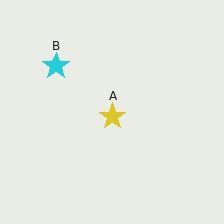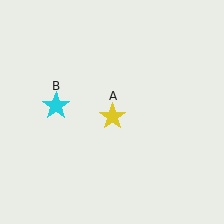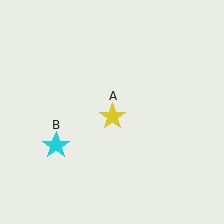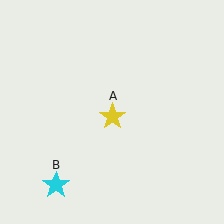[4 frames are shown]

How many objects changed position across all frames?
1 object changed position: cyan star (object B).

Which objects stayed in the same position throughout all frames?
Yellow star (object A) remained stationary.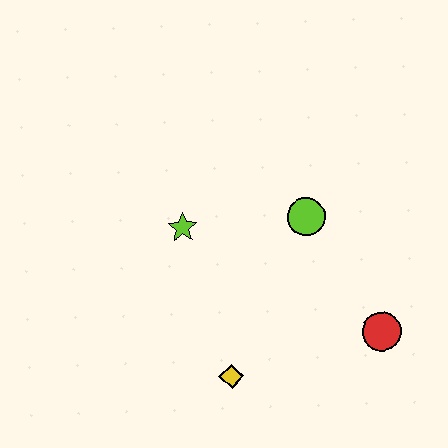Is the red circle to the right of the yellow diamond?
Yes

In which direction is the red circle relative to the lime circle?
The red circle is below the lime circle.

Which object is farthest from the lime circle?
The yellow diamond is farthest from the lime circle.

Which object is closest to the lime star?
The lime circle is closest to the lime star.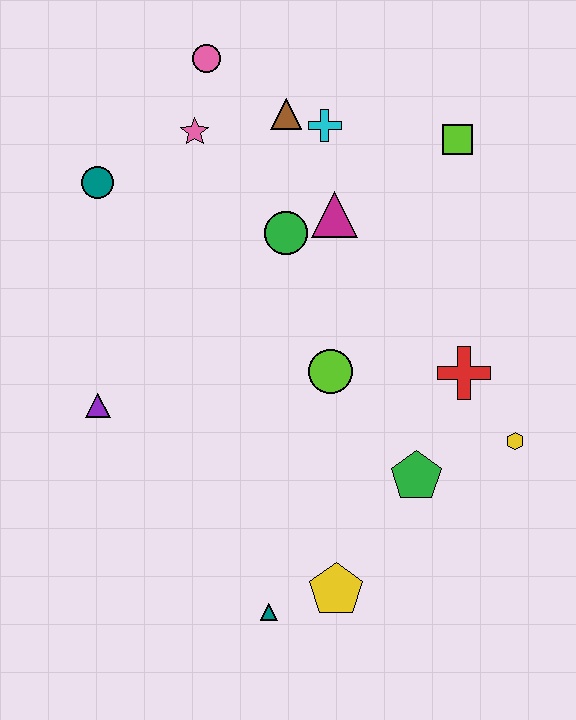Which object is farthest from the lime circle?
The pink circle is farthest from the lime circle.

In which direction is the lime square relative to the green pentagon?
The lime square is above the green pentagon.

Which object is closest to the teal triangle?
The yellow pentagon is closest to the teal triangle.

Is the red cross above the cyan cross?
No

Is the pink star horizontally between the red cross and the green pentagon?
No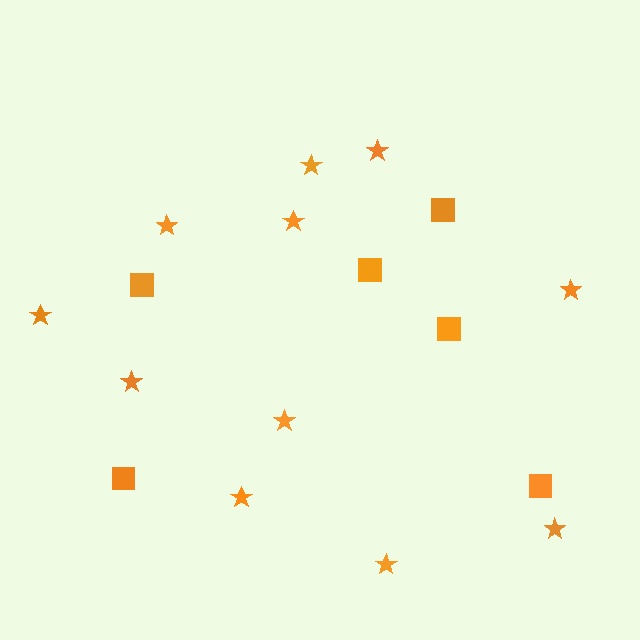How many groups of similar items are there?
There are 2 groups: one group of stars (11) and one group of squares (6).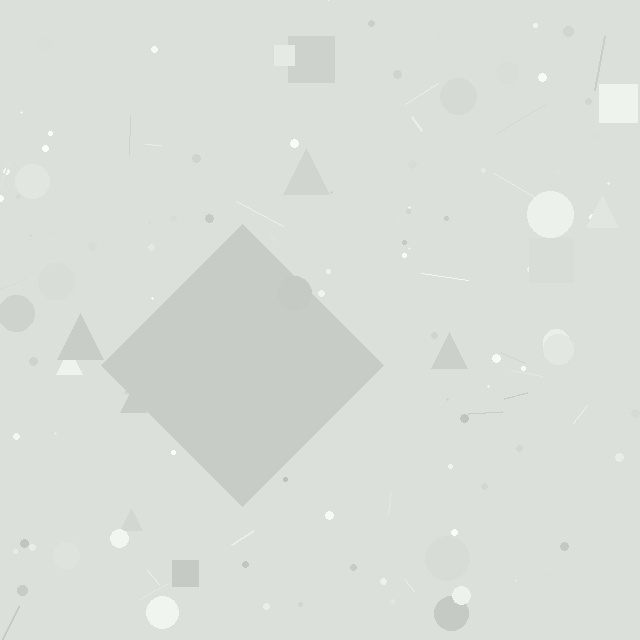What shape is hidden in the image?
A diamond is hidden in the image.